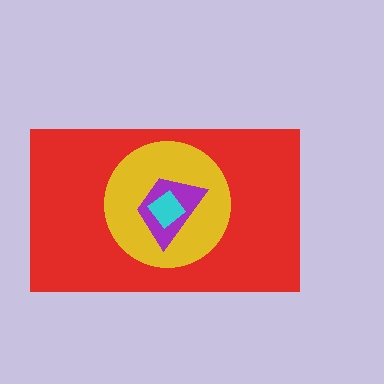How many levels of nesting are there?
4.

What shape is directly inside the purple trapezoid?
The cyan diamond.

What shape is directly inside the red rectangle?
The yellow circle.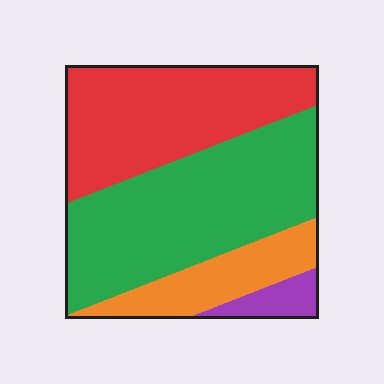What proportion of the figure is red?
Red takes up about one third (1/3) of the figure.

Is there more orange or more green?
Green.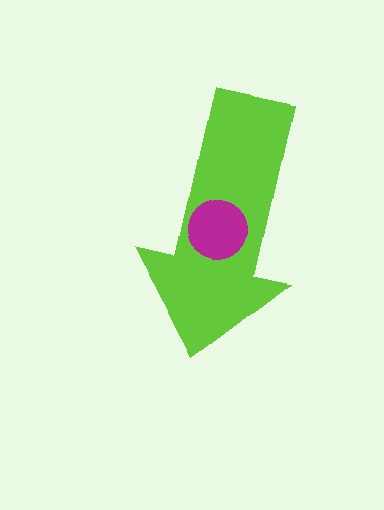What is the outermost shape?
The lime arrow.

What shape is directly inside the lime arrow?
The magenta circle.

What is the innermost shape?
The magenta circle.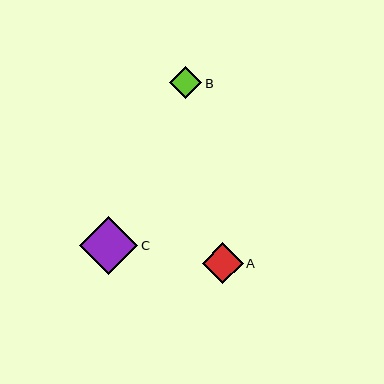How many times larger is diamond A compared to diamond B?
Diamond A is approximately 1.3 times the size of diamond B.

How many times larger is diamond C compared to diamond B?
Diamond C is approximately 1.8 times the size of diamond B.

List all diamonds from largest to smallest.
From largest to smallest: C, A, B.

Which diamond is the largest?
Diamond C is the largest with a size of approximately 58 pixels.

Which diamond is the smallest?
Diamond B is the smallest with a size of approximately 32 pixels.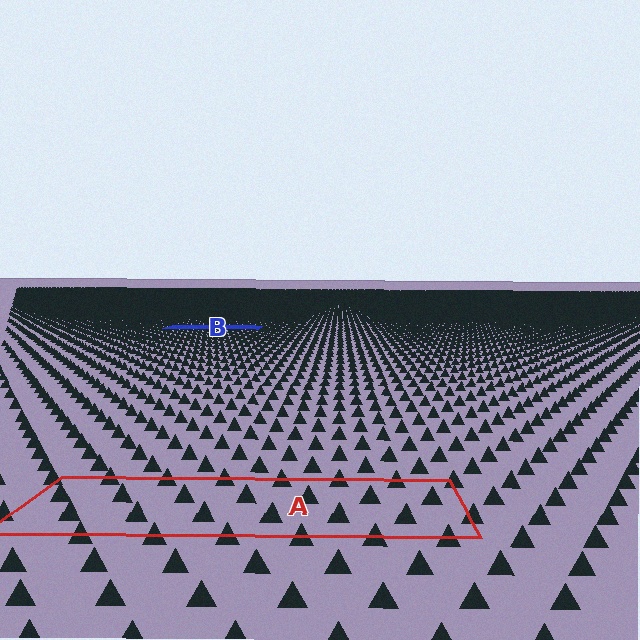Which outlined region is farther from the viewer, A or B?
Region B is farther from the viewer — the texture elements inside it appear smaller and more densely packed.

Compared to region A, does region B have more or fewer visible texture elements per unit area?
Region B has more texture elements per unit area — they are packed more densely because it is farther away.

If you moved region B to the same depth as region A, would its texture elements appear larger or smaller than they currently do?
They would appear larger. At a closer depth, the same texture elements are projected at a bigger on-screen size.